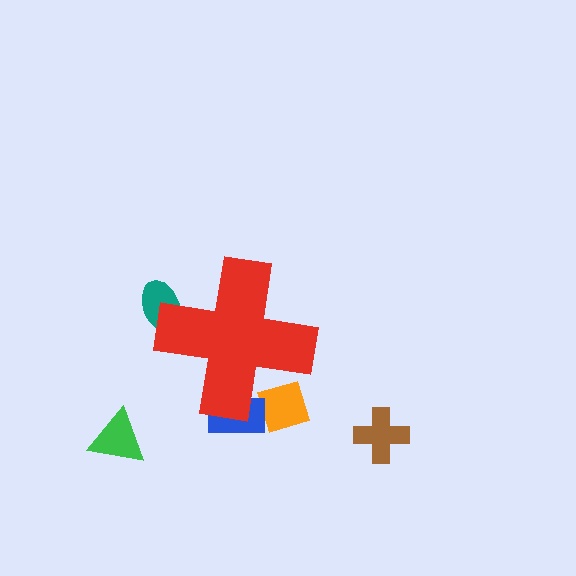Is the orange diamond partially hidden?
Yes, the orange diamond is partially hidden behind the red cross.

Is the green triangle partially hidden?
No, the green triangle is fully visible.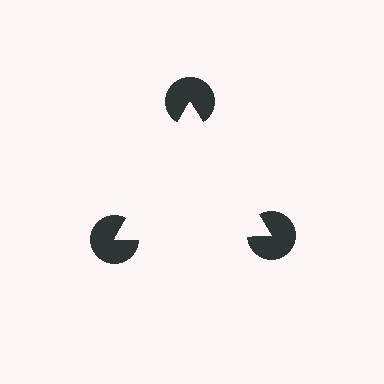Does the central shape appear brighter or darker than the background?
It typically appears slightly brighter than the background, even though no actual brightness change is drawn.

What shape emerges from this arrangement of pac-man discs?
An illusory triangle — its edges are inferred from the aligned wedge cuts in the pac-man discs, not physically drawn.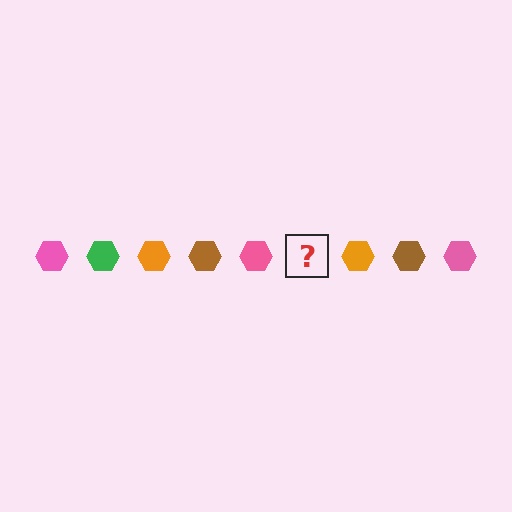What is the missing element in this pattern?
The missing element is a green hexagon.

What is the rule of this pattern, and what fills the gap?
The rule is that the pattern cycles through pink, green, orange, brown hexagons. The gap should be filled with a green hexagon.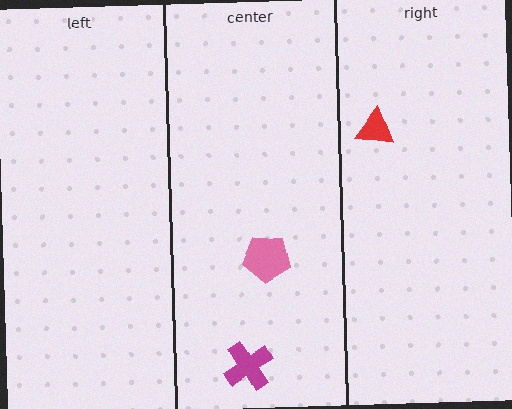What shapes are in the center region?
The pink pentagon, the magenta cross.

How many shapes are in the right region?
1.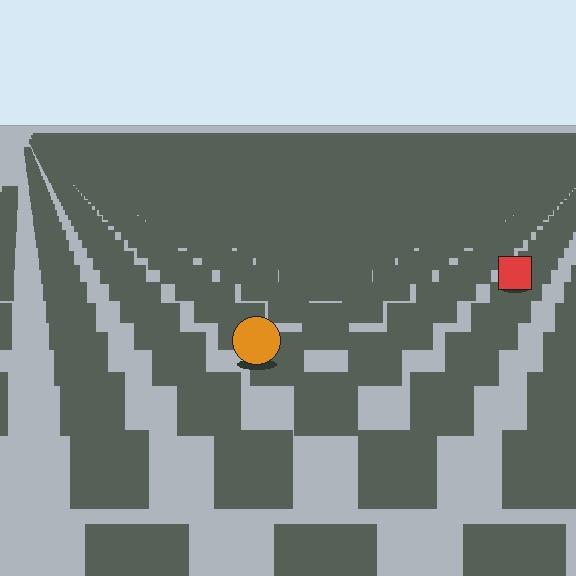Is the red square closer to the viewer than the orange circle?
No. The orange circle is closer — you can tell from the texture gradient: the ground texture is coarser near it.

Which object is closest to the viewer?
The orange circle is closest. The texture marks near it are larger and more spread out.